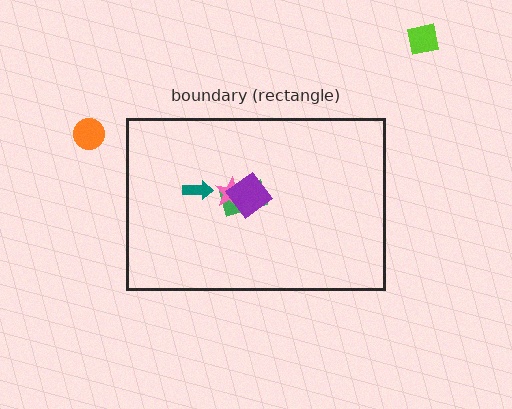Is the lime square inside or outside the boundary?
Outside.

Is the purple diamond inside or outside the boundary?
Inside.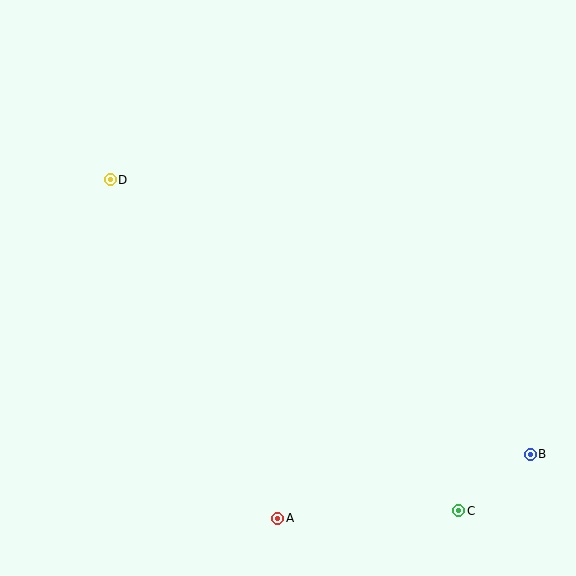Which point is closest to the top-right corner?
Point B is closest to the top-right corner.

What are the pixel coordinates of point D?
Point D is at (110, 180).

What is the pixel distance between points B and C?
The distance between B and C is 91 pixels.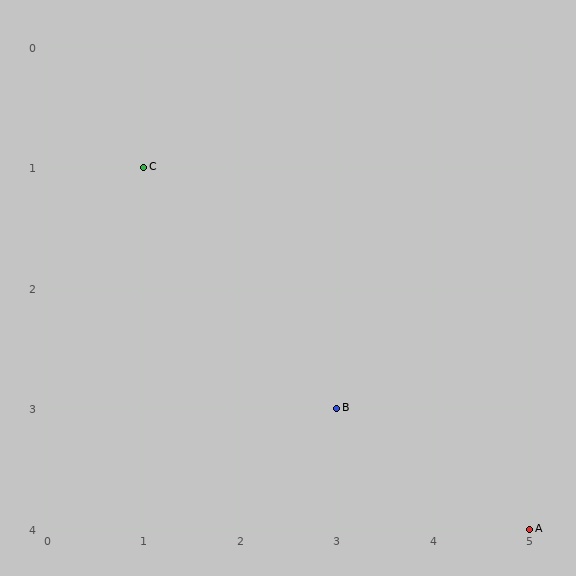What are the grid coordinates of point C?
Point C is at grid coordinates (1, 1).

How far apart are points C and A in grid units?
Points C and A are 4 columns and 3 rows apart (about 5.0 grid units diagonally).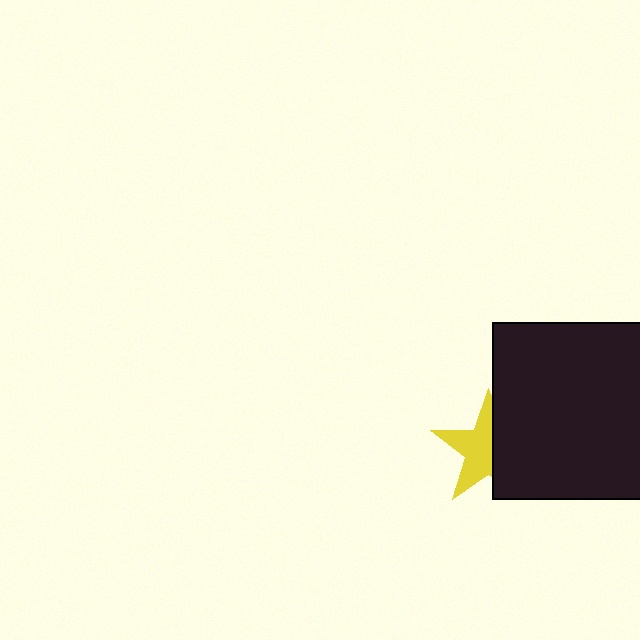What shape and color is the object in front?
The object in front is a black square.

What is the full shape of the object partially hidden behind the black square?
The partially hidden object is a yellow star.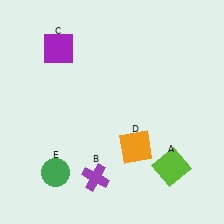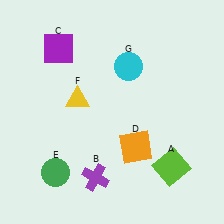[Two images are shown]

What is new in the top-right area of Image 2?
A cyan circle (G) was added in the top-right area of Image 2.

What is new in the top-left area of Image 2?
A yellow triangle (F) was added in the top-left area of Image 2.